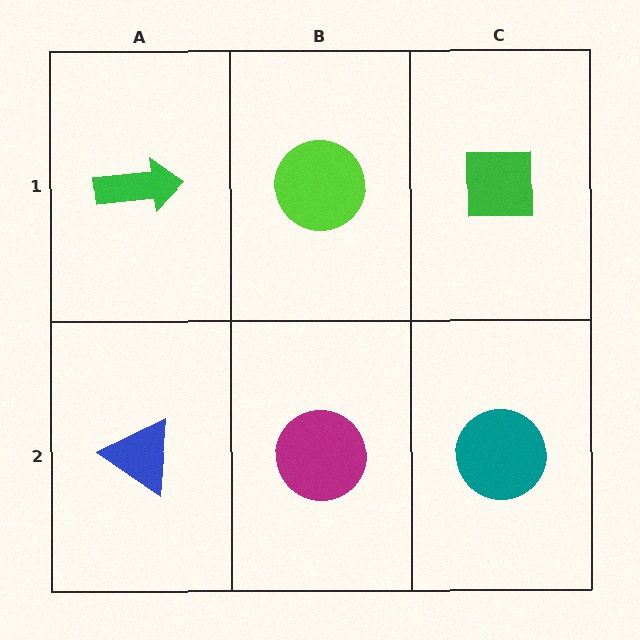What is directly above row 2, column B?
A lime circle.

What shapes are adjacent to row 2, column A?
A green arrow (row 1, column A), a magenta circle (row 2, column B).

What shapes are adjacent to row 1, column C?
A teal circle (row 2, column C), a lime circle (row 1, column B).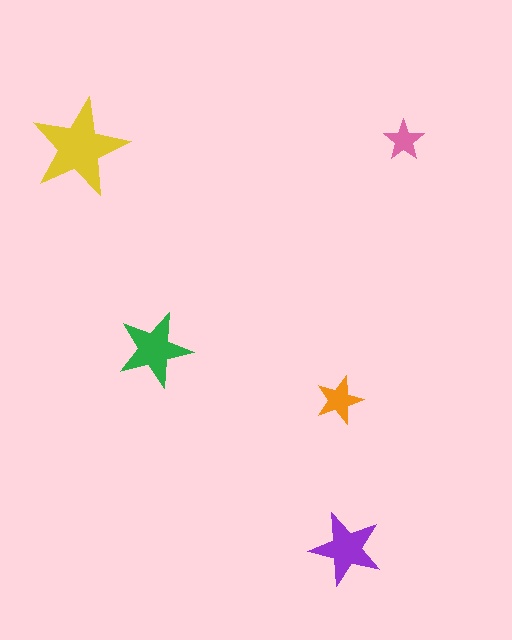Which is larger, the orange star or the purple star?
The purple one.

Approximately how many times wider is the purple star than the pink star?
About 2 times wider.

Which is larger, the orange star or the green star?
The green one.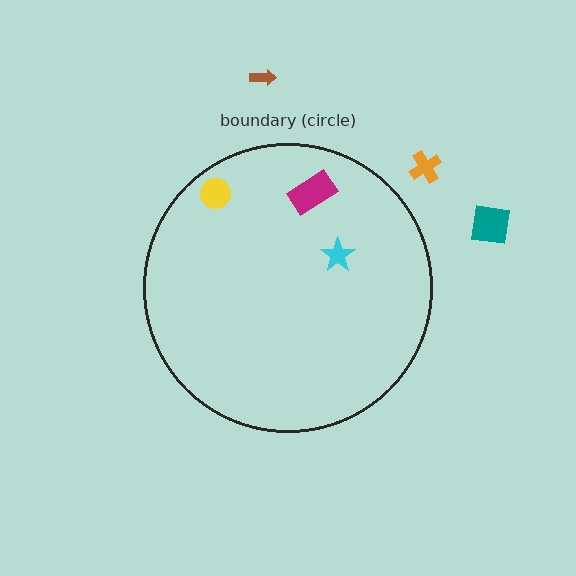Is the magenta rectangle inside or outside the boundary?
Inside.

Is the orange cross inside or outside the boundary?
Outside.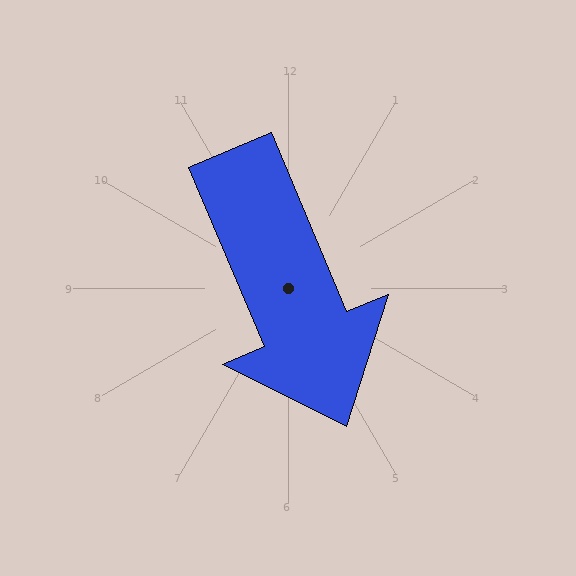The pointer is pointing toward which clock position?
Roughly 5 o'clock.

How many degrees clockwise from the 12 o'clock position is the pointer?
Approximately 157 degrees.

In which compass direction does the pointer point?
Southeast.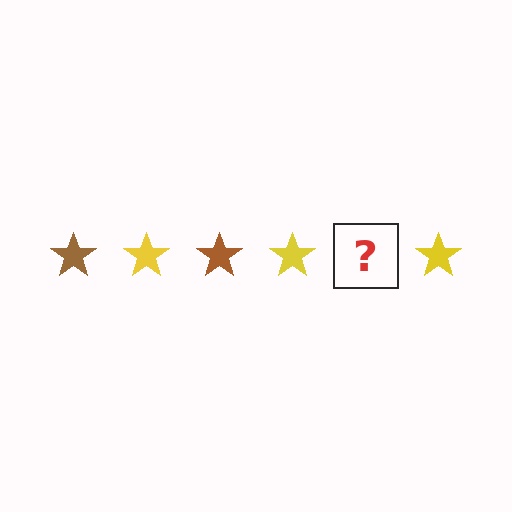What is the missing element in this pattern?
The missing element is a brown star.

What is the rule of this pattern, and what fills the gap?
The rule is that the pattern cycles through brown, yellow stars. The gap should be filled with a brown star.